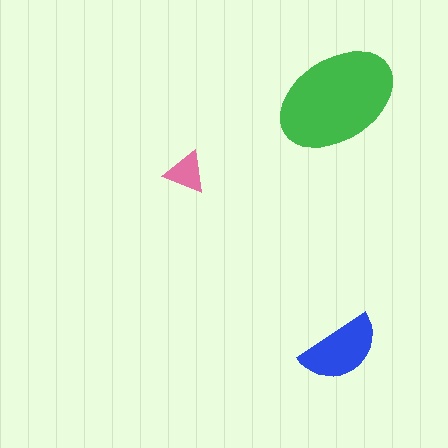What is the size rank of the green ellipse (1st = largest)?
1st.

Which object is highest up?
The green ellipse is topmost.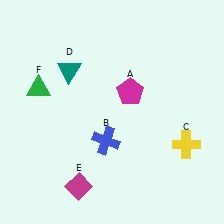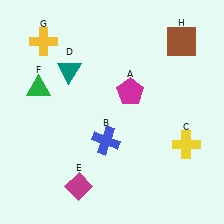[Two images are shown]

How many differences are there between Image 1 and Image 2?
There are 2 differences between the two images.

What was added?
A yellow cross (G), a brown square (H) were added in Image 2.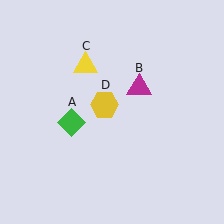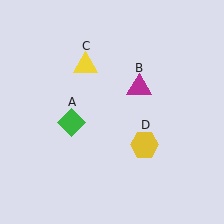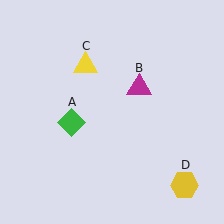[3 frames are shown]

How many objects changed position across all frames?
1 object changed position: yellow hexagon (object D).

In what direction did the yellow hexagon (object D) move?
The yellow hexagon (object D) moved down and to the right.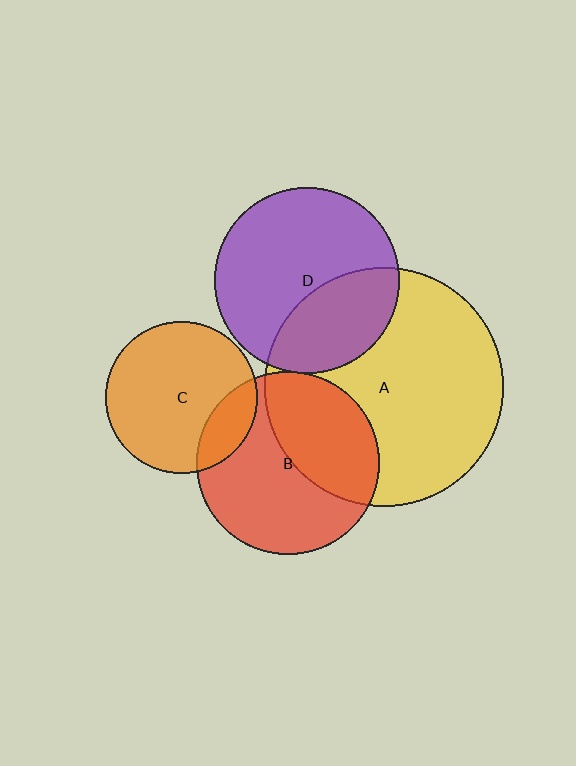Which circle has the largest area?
Circle A (yellow).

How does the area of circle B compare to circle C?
Approximately 1.4 times.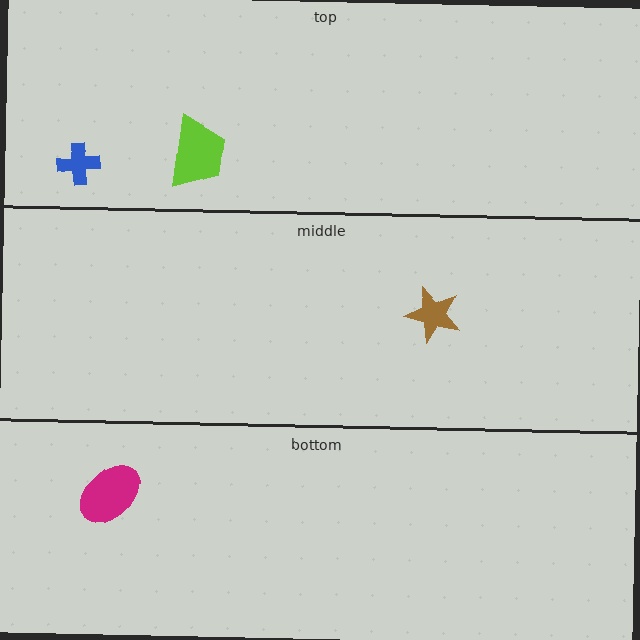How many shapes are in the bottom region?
1.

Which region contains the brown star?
The middle region.